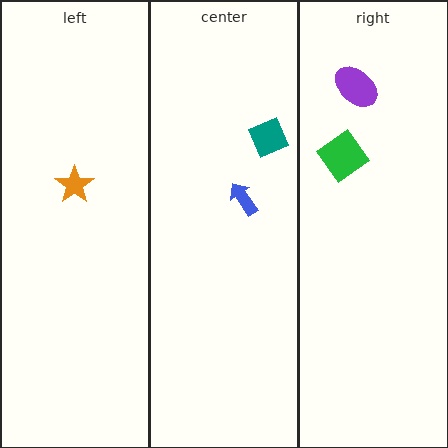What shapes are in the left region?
The orange star.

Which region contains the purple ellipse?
The right region.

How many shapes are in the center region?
2.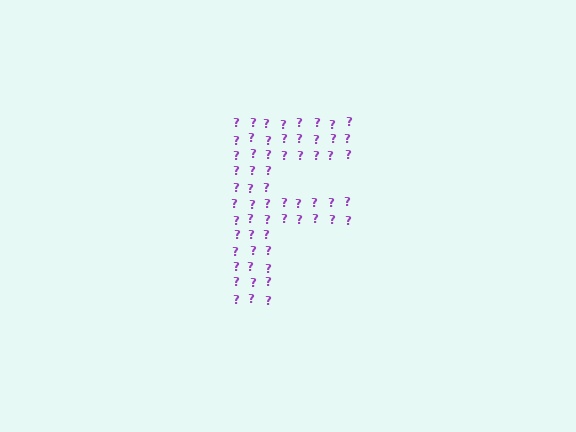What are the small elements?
The small elements are question marks.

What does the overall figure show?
The overall figure shows the letter F.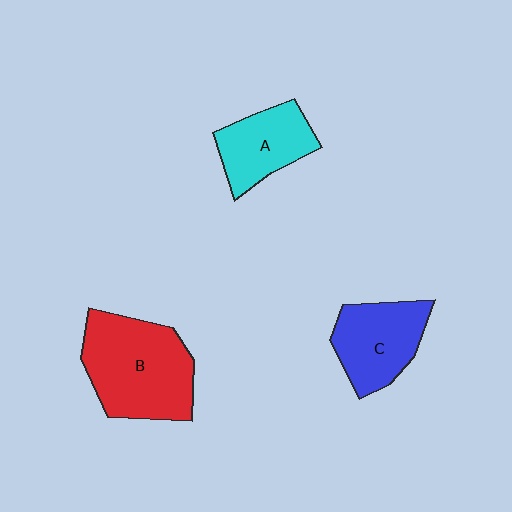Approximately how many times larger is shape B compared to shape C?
Approximately 1.5 times.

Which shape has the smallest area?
Shape A (cyan).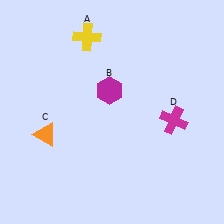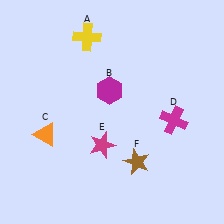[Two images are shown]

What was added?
A magenta star (E), a brown star (F) were added in Image 2.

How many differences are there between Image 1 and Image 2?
There are 2 differences between the two images.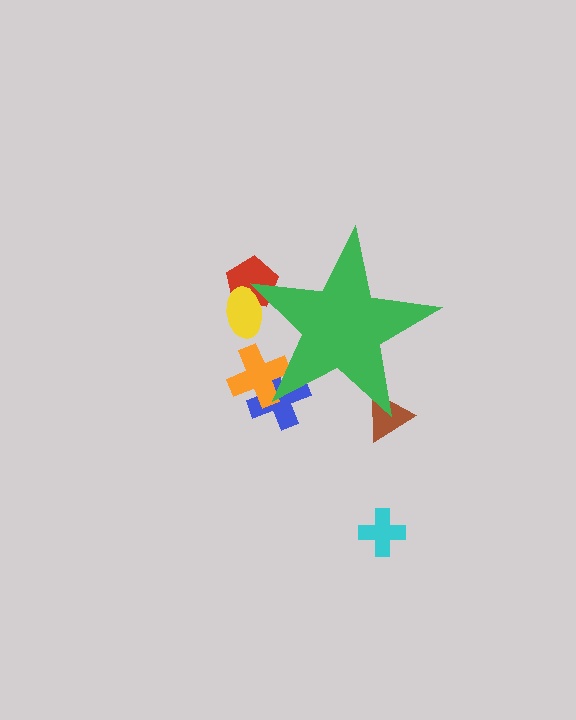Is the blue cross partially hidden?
Yes, the blue cross is partially hidden behind the green star.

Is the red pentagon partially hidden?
Yes, the red pentagon is partially hidden behind the green star.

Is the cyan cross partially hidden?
No, the cyan cross is fully visible.